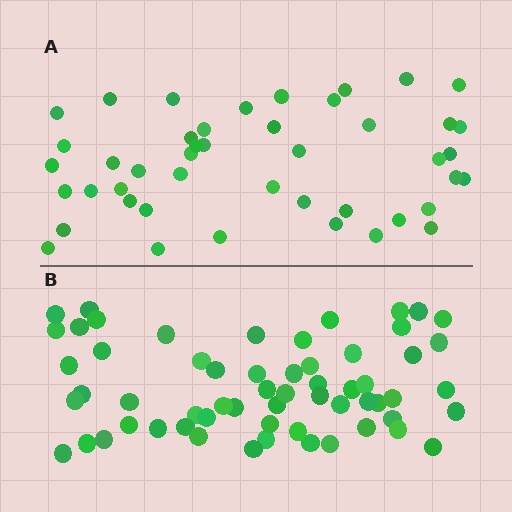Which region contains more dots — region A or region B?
Region B (the bottom region) has more dots.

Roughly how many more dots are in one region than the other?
Region B has approximately 15 more dots than region A.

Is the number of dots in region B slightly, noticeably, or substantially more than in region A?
Region B has noticeably more, but not dramatically so. The ratio is roughly 1.3 to 1.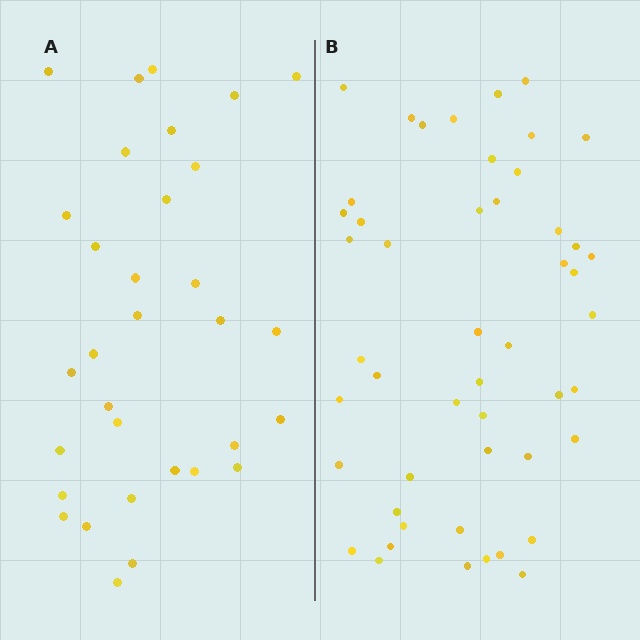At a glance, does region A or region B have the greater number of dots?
Region B (the right region) has more dots.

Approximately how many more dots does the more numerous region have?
Region B has approximately 15 more dots than region A.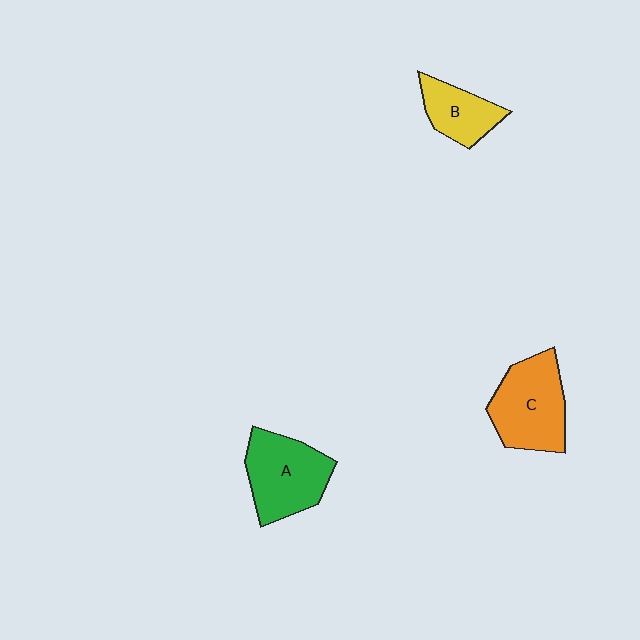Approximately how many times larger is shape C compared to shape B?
Approximately 1.7 times.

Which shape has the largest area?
Shape C (orange).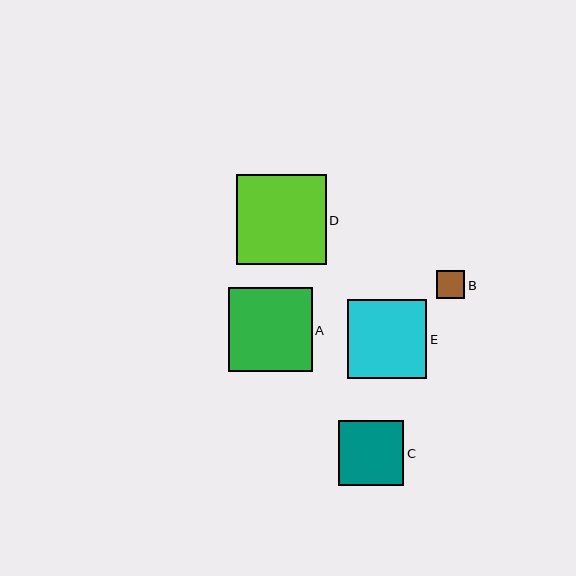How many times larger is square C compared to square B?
Square C is approximately 2.3 times the size of square B.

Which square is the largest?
Square D is the largest with a size of approximately 90 pixels.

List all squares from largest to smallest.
From largest to smallest: D, A, E, C, B.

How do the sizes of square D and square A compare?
Square D and square A are approximately the same size.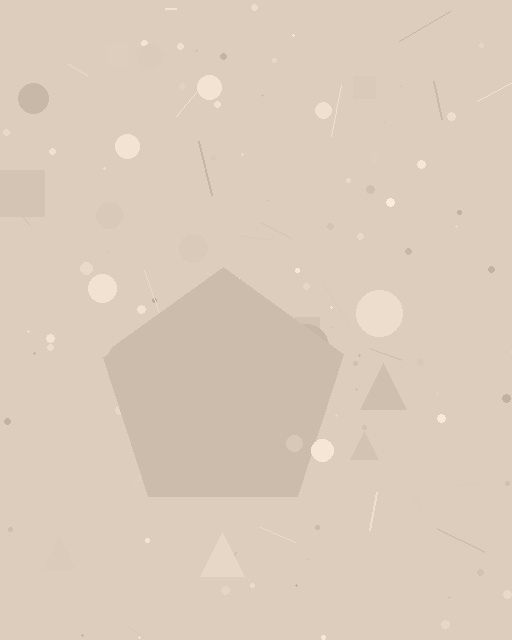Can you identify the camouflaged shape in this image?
The camouflaged shape is a pentagon.